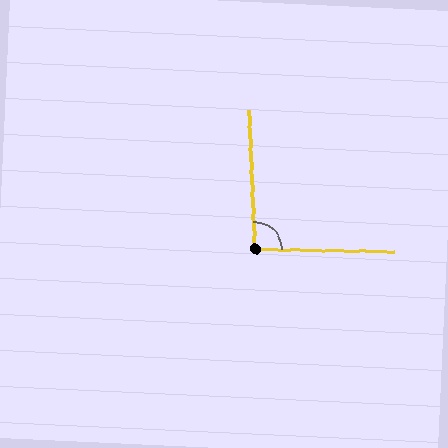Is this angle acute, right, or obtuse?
It is approximately a right angle.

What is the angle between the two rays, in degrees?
Approximately 93 degrees.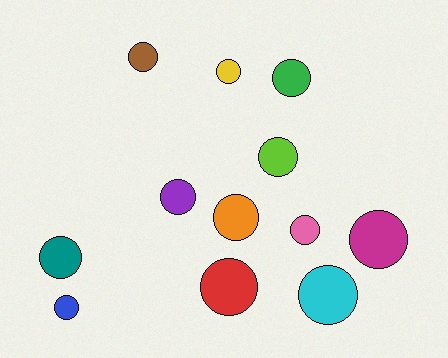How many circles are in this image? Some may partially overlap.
There are 12 circles.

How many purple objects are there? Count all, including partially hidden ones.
There is 1 purple object.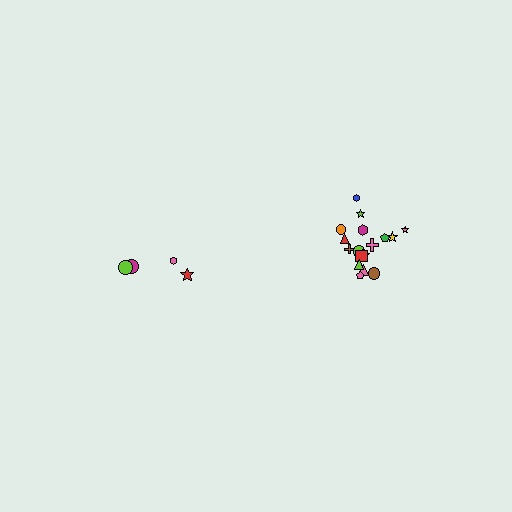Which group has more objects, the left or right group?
The right group.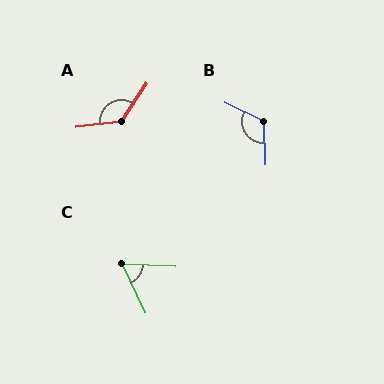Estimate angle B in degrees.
Approximately 118 degrees.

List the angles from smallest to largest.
C (61°), B (118°), A (131°).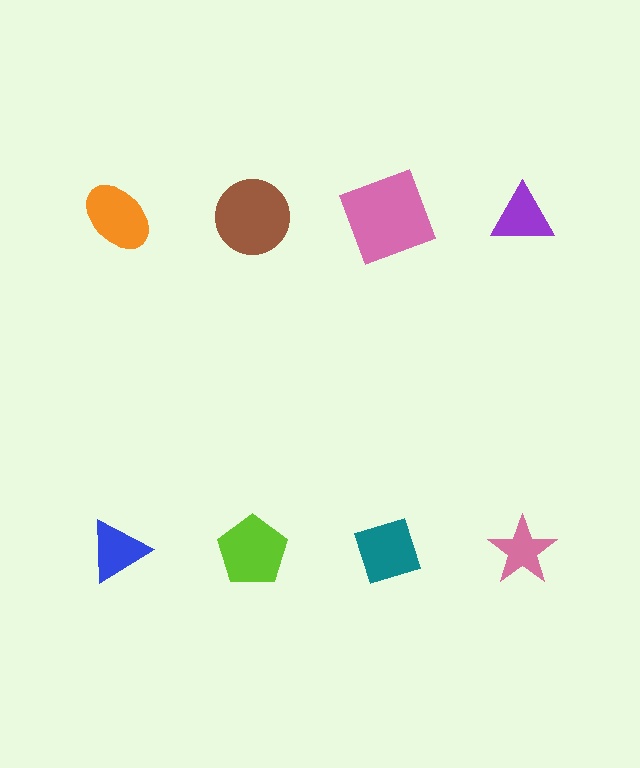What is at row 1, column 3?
A pink square.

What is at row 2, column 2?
A lime pentagon.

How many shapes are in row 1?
4 shapes.